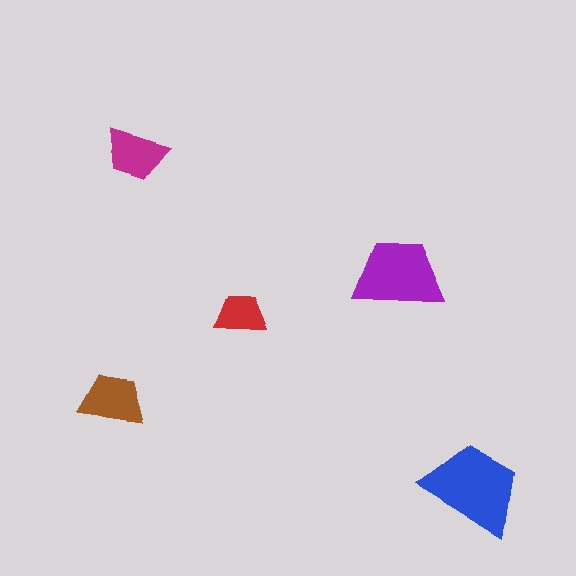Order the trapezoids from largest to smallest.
the blue one, the purple one, the brown one, the magenta one, the red one.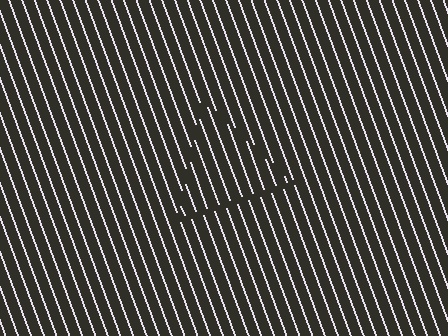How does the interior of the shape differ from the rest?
The interior of the shape contains the same grating, shifted by half a period — the contour is defined by the phase discontinuity where line-ends from the inner and outer gratings abut.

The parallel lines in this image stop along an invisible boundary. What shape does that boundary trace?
An illusory triangle. The interior of the shape contains the same grating, shifted by half a period — the contour is defined by the phase discontinuity where line-ends from the inner and outer gratings abut.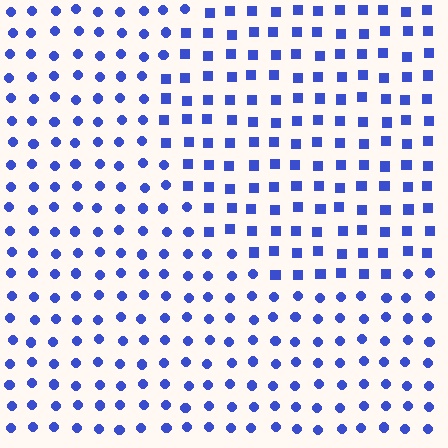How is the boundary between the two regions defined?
The boundary is defined by a change in element shape: squares inside vs. circles outside. All elements share the same color and spacing.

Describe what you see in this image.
The image is filled with small blue elements arranged in a uniform grid. A circle-shaped region contains squares, while the surrounding area contains circles. The boundary is defined purely by the change in element shape.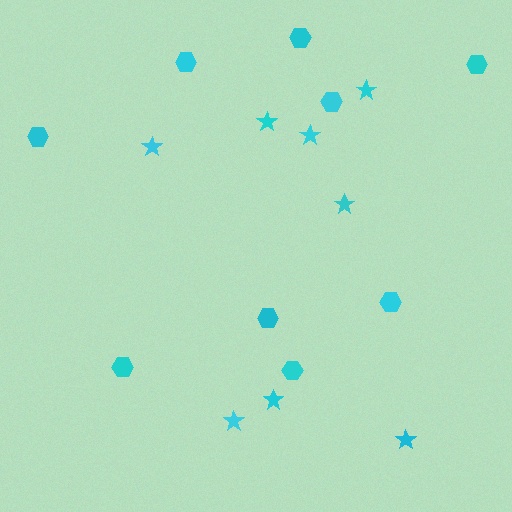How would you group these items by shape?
There are 2 groups: one group of hexagons (9) and one group of stars (8).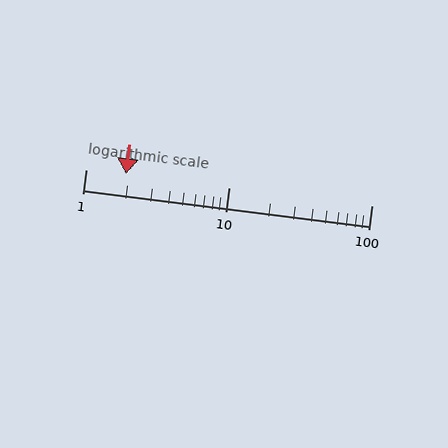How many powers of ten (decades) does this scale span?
The scale spans 2 decades, from 1 to 100.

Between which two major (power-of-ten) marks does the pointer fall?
The pointer is between 1 and 10.